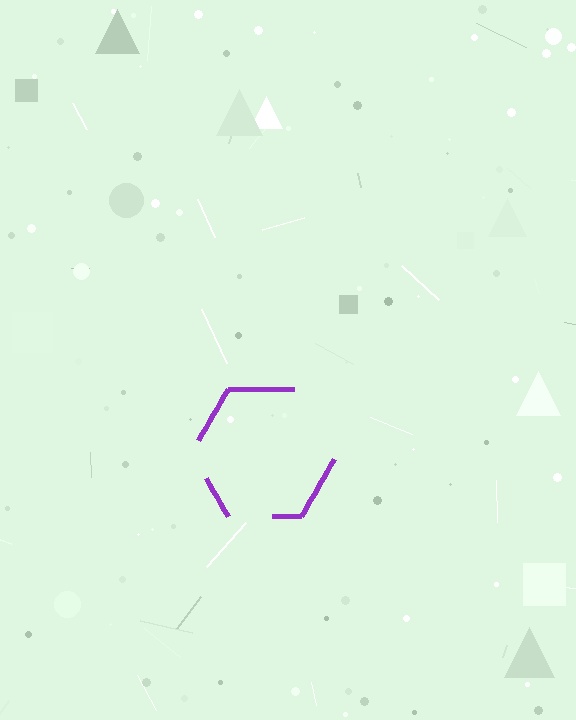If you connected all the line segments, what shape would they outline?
They would outline a hexagon.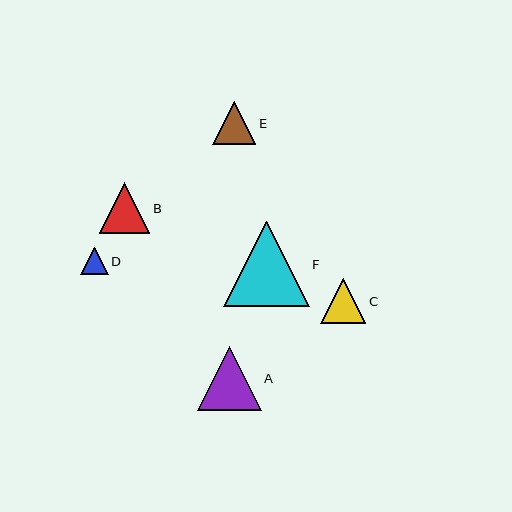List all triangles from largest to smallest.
From largest to smallest: F, A, B, C, E, D.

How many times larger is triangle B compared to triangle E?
Triangle B is approximately 1.2 times the size of triangle E.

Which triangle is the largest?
Triangle F is the largest with a size of approximately 85 pixels.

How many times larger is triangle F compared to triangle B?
Triangle F is approximately 1.7 times the size of triangle B.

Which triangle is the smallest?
Triangle D is the smallest with a size of approximately 28 pixels.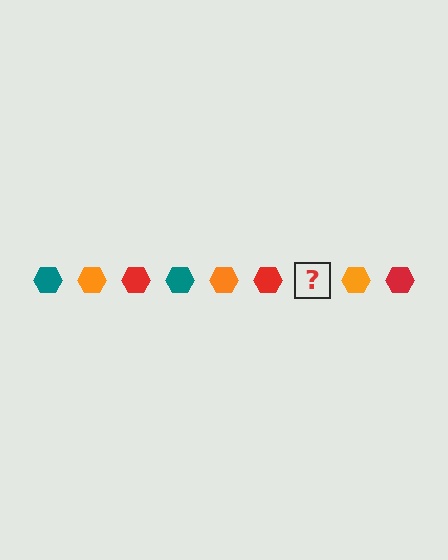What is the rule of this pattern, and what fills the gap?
The rule is that the pattern cycles through teal, orange, red hexagons. The gap should be filled with a teal hexagon.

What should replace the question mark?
The question mark should be replaced with a teal hexagon.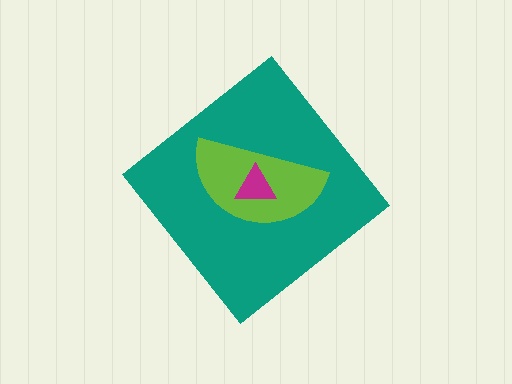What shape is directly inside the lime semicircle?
The magenta triangle.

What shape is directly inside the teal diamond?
The lime semicircle.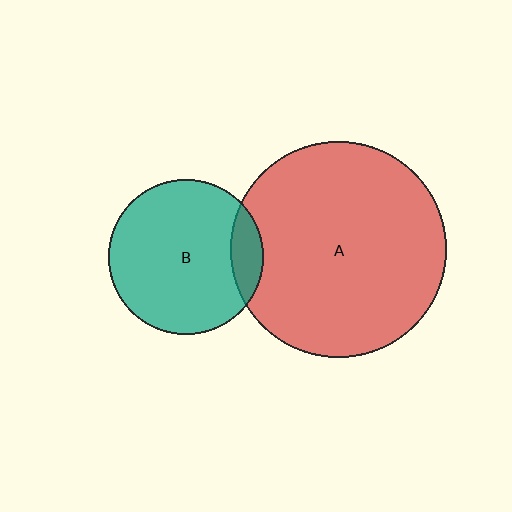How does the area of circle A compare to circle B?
Approximately 2.0 times.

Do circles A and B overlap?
Yes.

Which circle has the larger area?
Circle A (red).